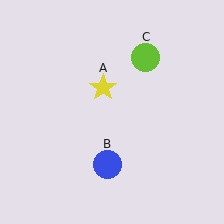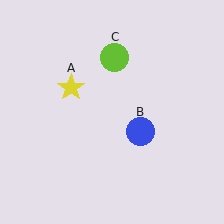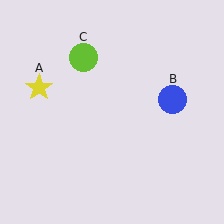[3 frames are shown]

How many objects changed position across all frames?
3 objects changed position: yellow star (object A), blue circle (object B), lime circle (object C).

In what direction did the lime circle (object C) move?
The lime circle (object C) moved left.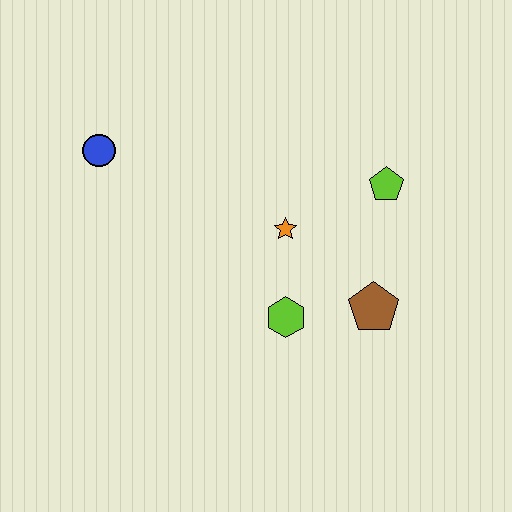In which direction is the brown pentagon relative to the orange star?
The brown pentagon is to the right of the orange star.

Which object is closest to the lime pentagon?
The orange star is closest to the lime pentagon.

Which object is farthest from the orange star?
The blue circle is farthest from the orange star.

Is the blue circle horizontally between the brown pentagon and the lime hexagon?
No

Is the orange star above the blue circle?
No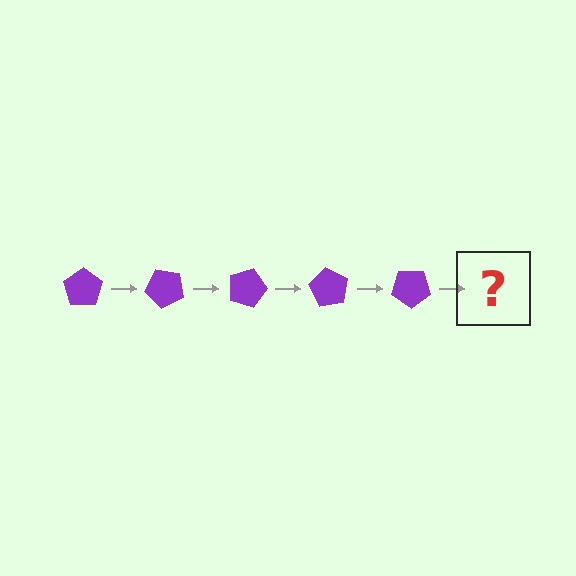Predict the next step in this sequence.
The next step is a purple pentagon rotated 225 degrees.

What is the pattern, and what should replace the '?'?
The pattern is that the pentagon rotates 45 degrees each step. The '?' should be a purple pentagon rotated 225 degrees.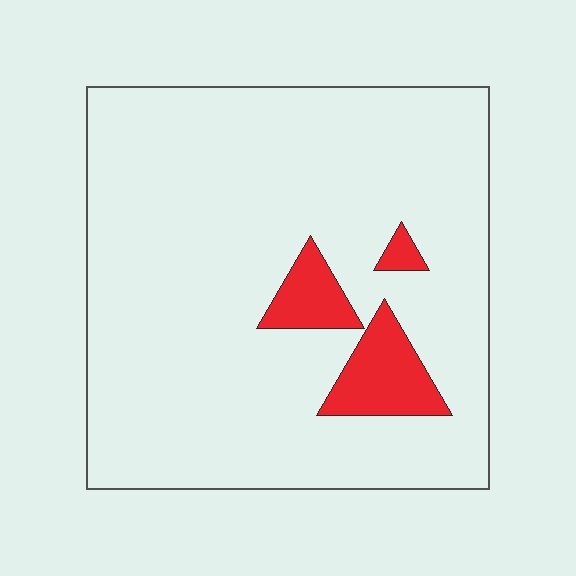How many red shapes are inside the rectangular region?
3.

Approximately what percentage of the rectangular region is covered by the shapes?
Approximately 10%.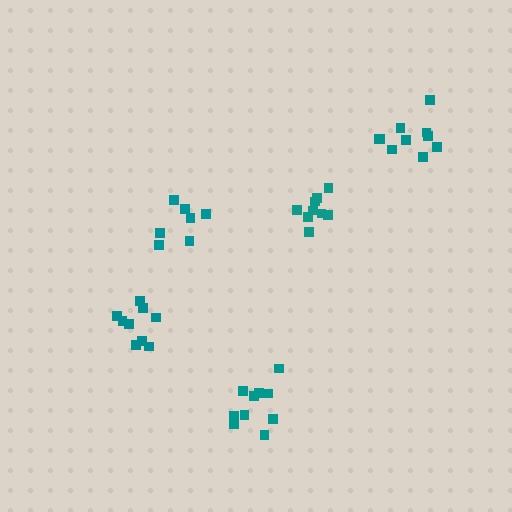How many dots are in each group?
Group 1: 7 dots, Group 2: 9 dots, Group 3: 10 dots, Group 4: 9 dots, Group 5: 10 dots (45 total).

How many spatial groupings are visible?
There are 5 spatial groupings.